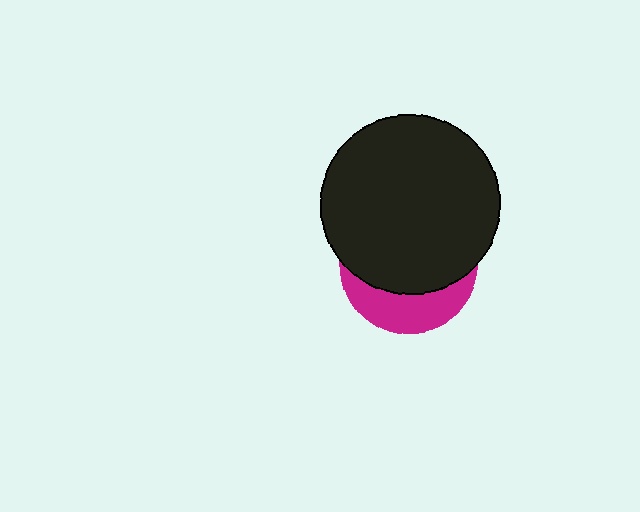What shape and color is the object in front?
The object in front is a black circle.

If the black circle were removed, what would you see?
You would see the complete magenta circle.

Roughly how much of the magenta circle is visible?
A small part of it is visible (roughly 32%).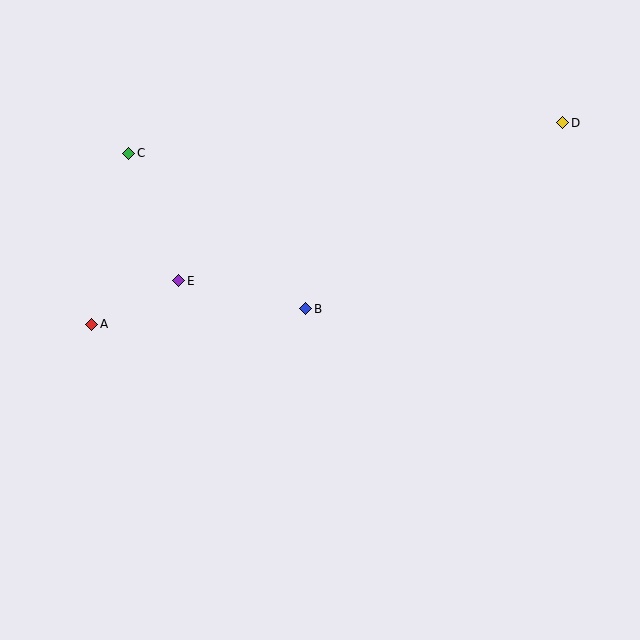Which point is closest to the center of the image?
Point B at (306, 309) is closest to the center.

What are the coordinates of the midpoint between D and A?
The midpoint between D and A is at (327, 223).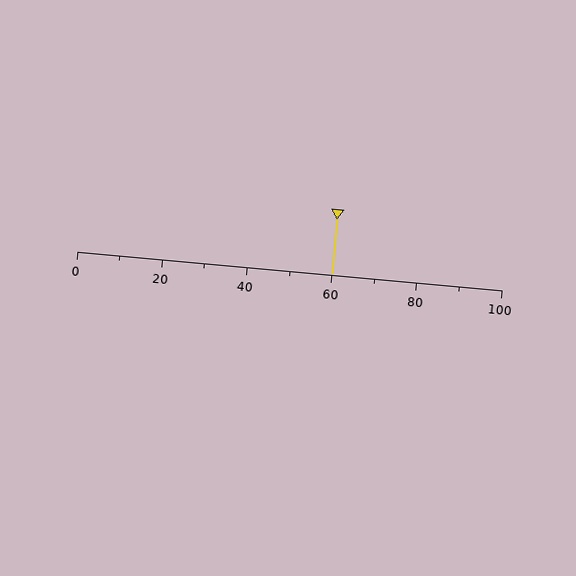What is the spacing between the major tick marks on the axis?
The major ticks are spaced 20 apart.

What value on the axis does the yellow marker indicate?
The marker indicates approximately 60.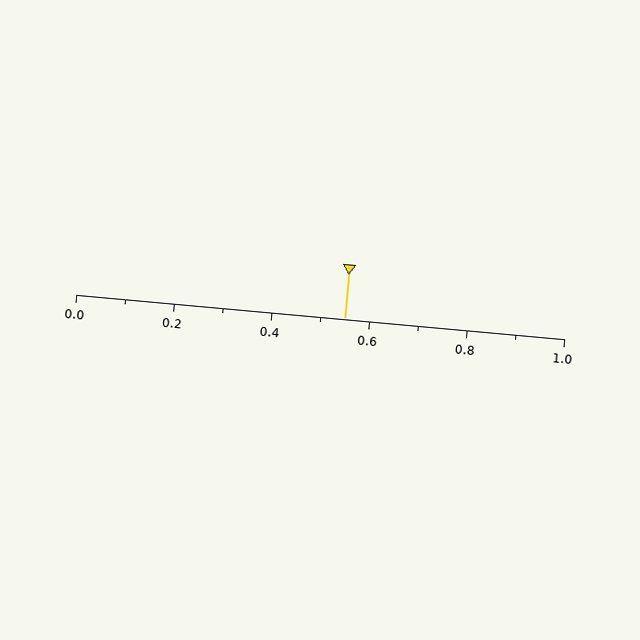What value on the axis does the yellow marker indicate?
The marker indicates approximately 0.55.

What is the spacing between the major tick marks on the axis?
The major ticks are spaced 0.2 apart.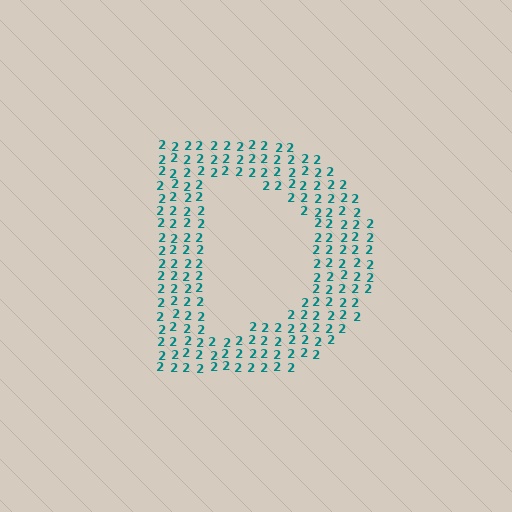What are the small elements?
The small elements are digit 2's.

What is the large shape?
The large shape is the letter D.